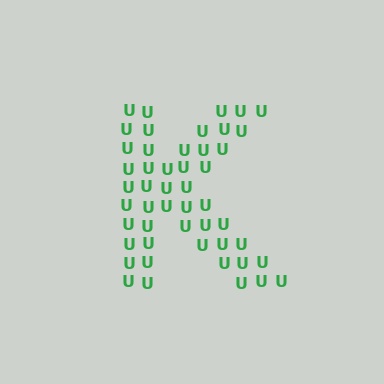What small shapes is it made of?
It is made of small letter U's.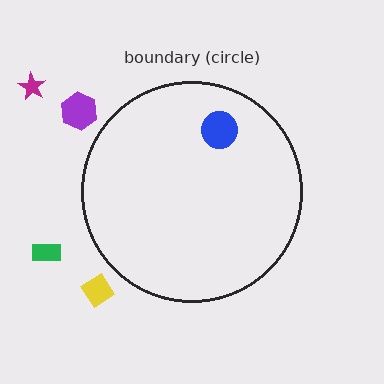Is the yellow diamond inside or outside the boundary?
Outside.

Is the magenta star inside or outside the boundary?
Outside.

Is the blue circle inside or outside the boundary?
Inside.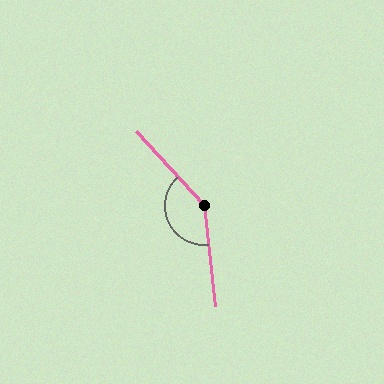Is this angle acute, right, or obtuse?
It is obtuse.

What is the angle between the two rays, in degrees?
Approximately 144 degrees.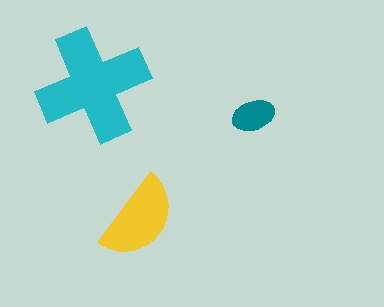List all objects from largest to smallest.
The cyan cross, the yellow semicircle, the teal ellipse.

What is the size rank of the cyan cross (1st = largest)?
1st.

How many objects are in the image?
There are 3 objects in the image.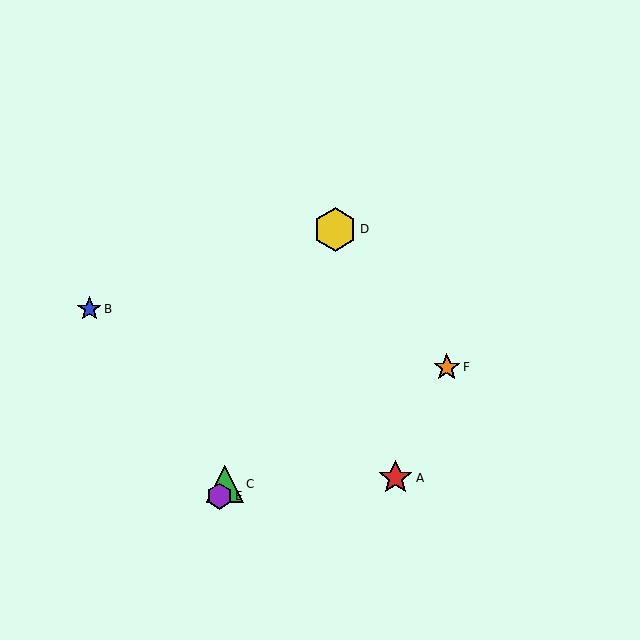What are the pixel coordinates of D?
Object D is at (335, 229).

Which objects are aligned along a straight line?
Objects C, D, E are aligned along a straight line.